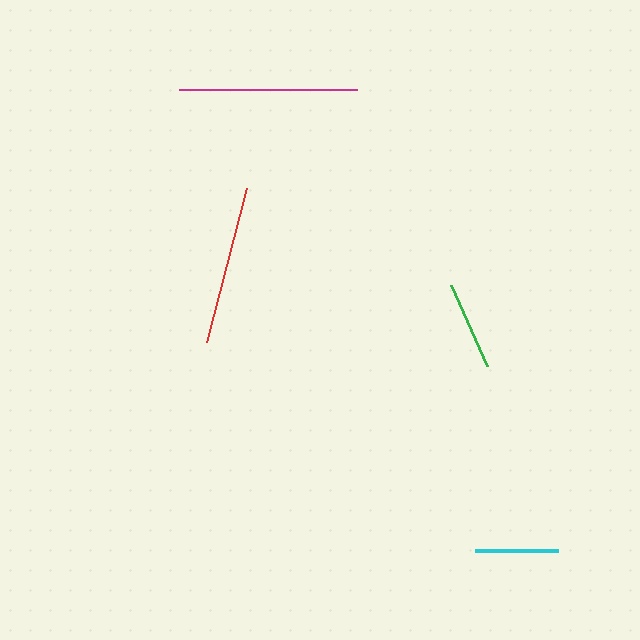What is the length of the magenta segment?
The magenta segment is approximately 178 pixels long.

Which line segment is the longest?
The magenta line is the longest at approximately 178 pixels.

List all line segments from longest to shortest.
From longest to shortest: magenta, red, green, cyan.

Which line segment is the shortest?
The cyan line is the shortest at approximately 83 pixels.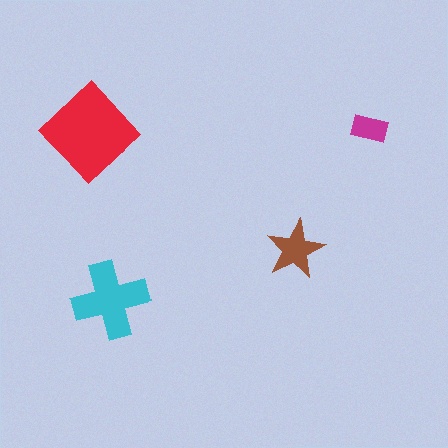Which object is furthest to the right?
The magenta rectangle is rightmost.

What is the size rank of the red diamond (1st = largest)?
1st.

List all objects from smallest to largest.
The magenta rectangle, the brown star, the cyan cross, the red diamond.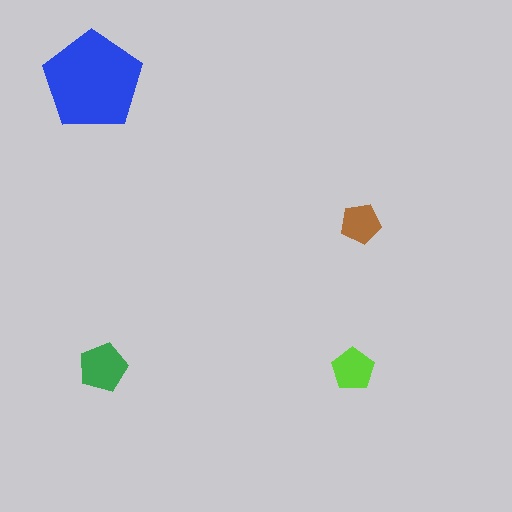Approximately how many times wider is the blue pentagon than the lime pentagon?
About 2.5 times wider.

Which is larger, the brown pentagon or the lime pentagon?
The lime one.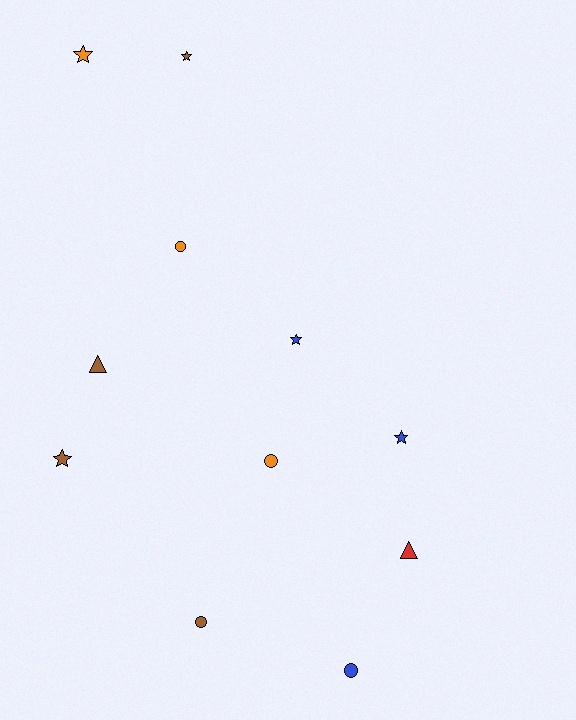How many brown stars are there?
There are 2 brown stars.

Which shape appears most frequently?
Star, with 5 objects.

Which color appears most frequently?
Brown, with 4 objects.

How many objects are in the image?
There are 11 objects.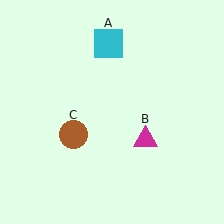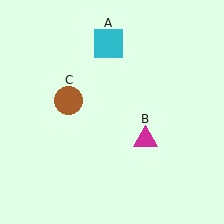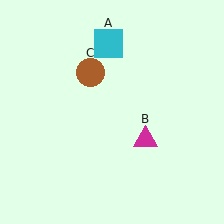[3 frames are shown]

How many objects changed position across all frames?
1 object changed position: brown circle (object C).